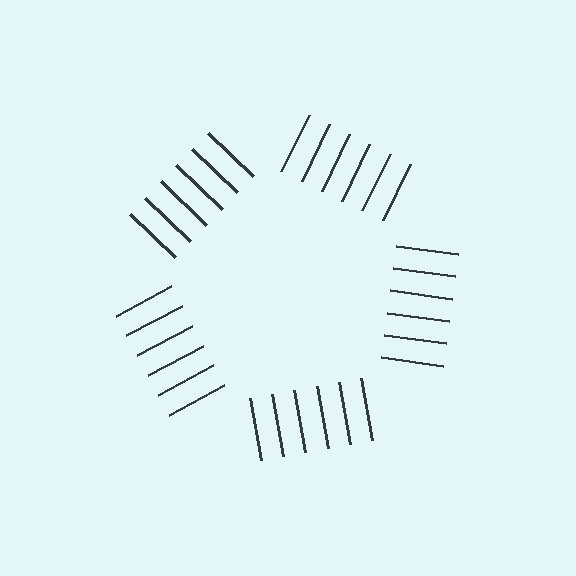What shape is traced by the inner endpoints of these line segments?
An illusory pentagon — the line segments terminate on its edges but no continuous stroke is drawn.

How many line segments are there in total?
30 — 6 along each of the 5 edges.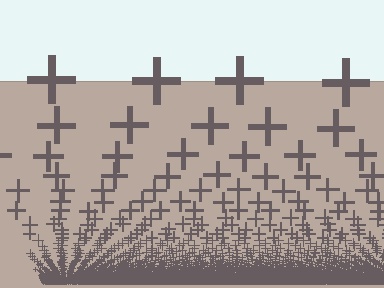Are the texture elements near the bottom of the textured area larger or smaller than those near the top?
Smaller. The gradient is inverted — elements near the bottom are smaller and denser.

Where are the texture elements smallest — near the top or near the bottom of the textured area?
Near the bottom.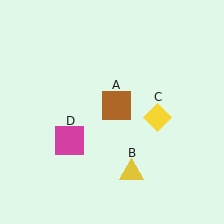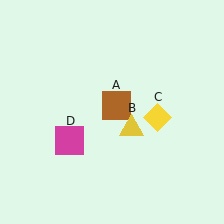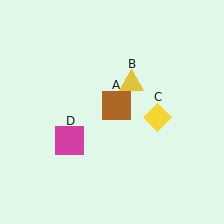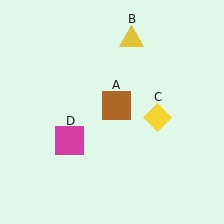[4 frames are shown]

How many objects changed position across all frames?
1 object changed position: yellow triangle (object B).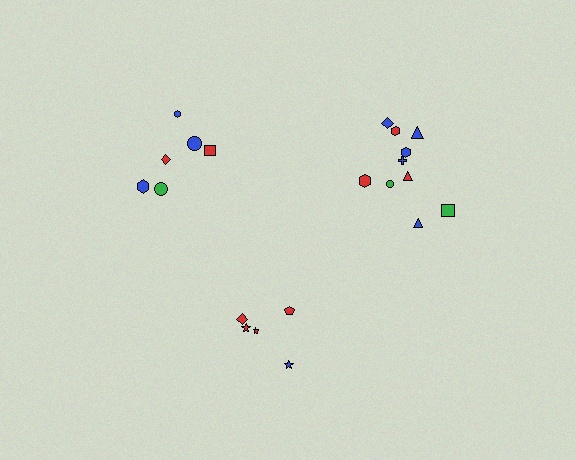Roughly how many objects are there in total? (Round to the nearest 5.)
Roughly 20 objects in total.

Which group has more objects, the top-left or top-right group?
The top-right group.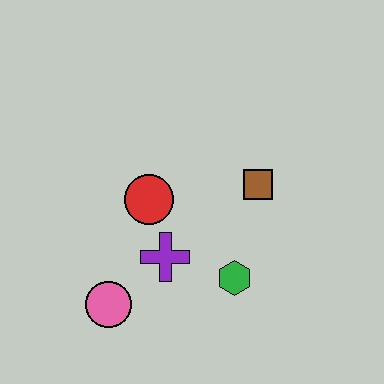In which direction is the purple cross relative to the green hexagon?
The purple cross is to the left of the green hexagon.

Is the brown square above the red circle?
Yes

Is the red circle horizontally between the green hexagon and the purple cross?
No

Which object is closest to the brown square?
The green hexagon is closest to the brown square.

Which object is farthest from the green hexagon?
The pink circle is farthest from the green hexagon.